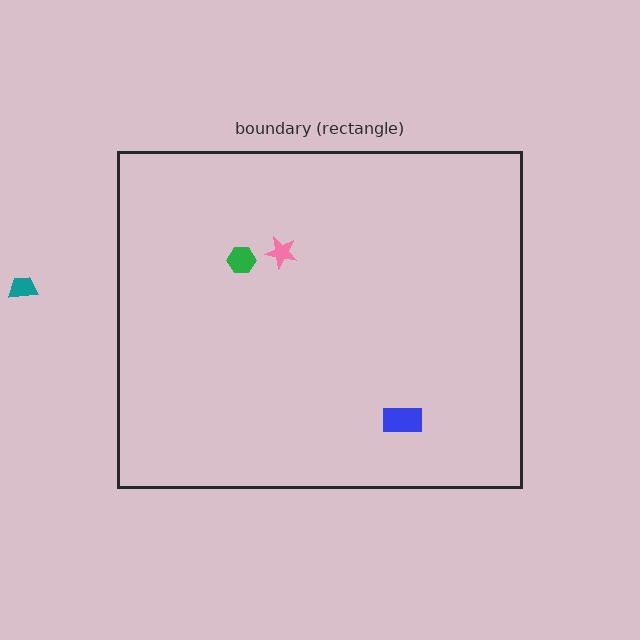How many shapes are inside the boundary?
3 inside, 1 outside.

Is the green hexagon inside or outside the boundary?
Inside.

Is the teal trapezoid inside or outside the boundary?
Outside.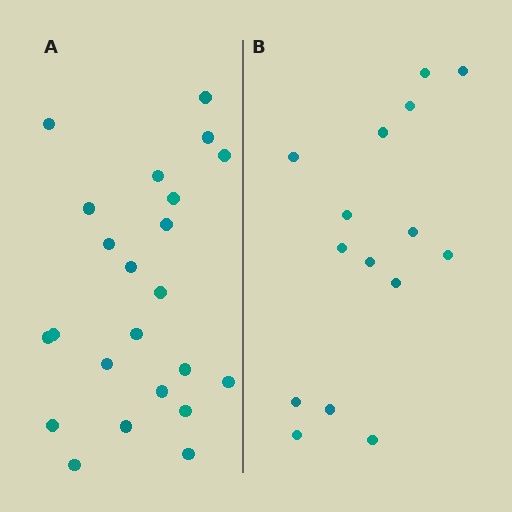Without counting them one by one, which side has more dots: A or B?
Region A (the left region) has more dots.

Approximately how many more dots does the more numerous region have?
Region A has roughly 8 or so more dots than region B.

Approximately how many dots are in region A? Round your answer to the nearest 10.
About 20 dots. (The exact count is 23, which rounds to 20.)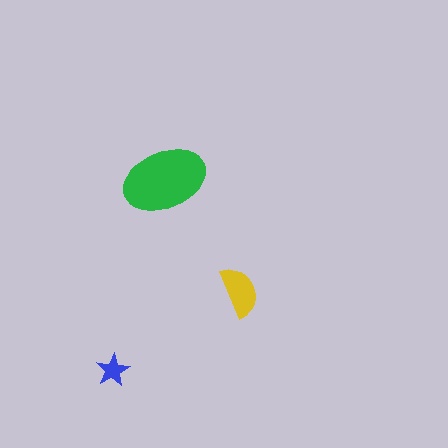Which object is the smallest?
The blue star.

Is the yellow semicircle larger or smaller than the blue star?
Larger.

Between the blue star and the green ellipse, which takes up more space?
The green ellipse.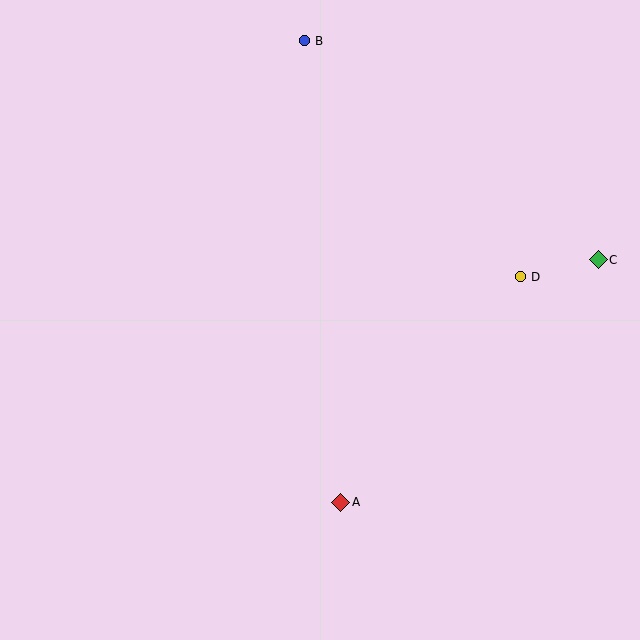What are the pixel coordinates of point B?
Point B is at (304, 41).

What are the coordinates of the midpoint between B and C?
The midpoint between B and C is at (451, 150).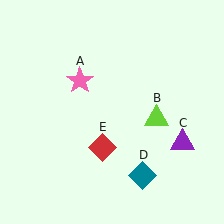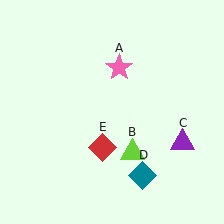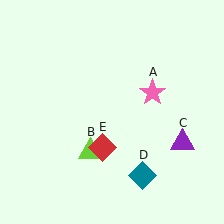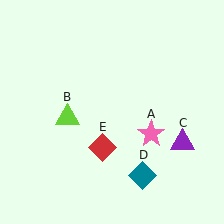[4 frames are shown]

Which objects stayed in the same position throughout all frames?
Purple triangle (object C) and teal diamond (object D) and red diamond (object E) remained stationary.